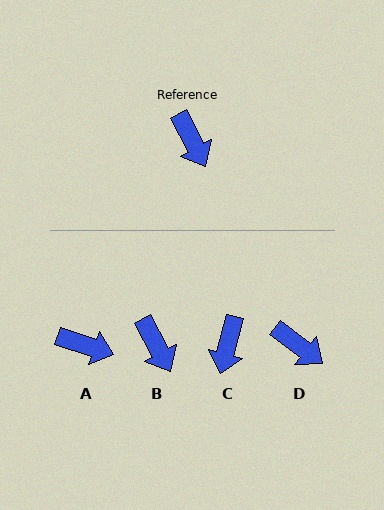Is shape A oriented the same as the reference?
No, it is off by about 44 degrees.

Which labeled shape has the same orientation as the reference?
B.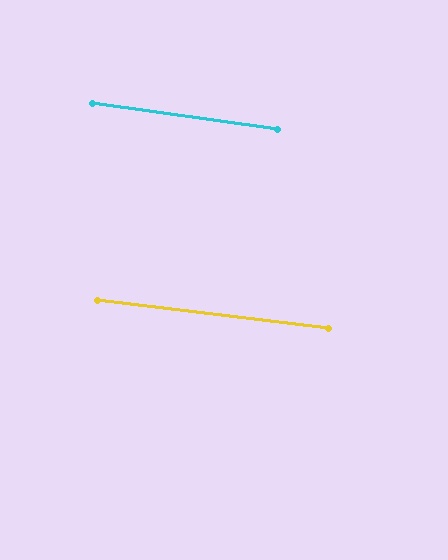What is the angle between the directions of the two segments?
Approximately 1 degree.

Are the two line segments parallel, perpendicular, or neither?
Parallel — their directions differ by only 1.1°.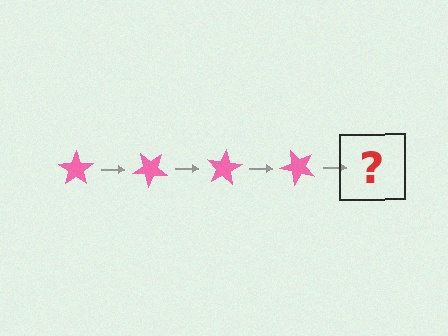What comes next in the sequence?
The next element should be a pink star rotated 160 degrees.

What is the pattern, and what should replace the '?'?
The pattern is that the star rotates 40 degrees each step. The '?' should be a pink star rotated 160 degrees.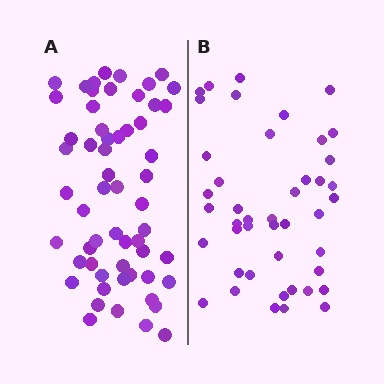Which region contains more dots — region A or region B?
Region A (the left region) has more dots.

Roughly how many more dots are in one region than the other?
Region A has approximately 15 more dots than region B.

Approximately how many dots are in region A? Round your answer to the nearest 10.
About 60 dots. (The exact count is 58, which rounds to 60.)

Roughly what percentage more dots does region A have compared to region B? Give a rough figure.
About 30% more.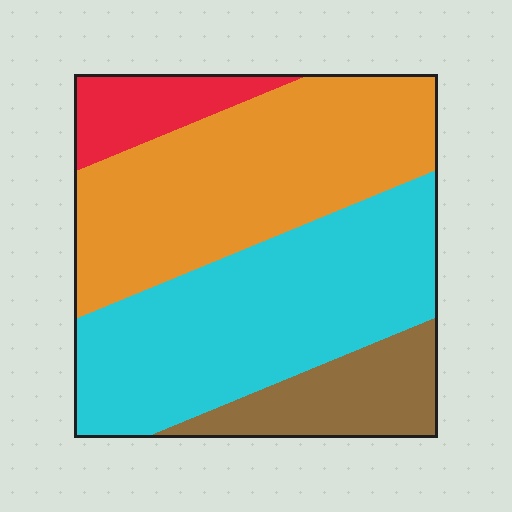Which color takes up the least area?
Red, at roughly 10%.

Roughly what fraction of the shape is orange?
Orange covers 38% of the shape.